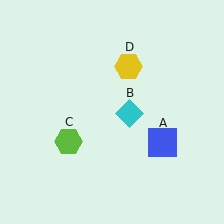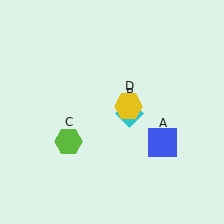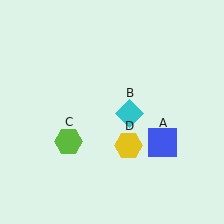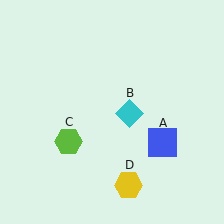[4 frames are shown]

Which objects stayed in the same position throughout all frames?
Blue square (object A) and cyan diamond (object B) and lime hexagon (object C) remained stationary.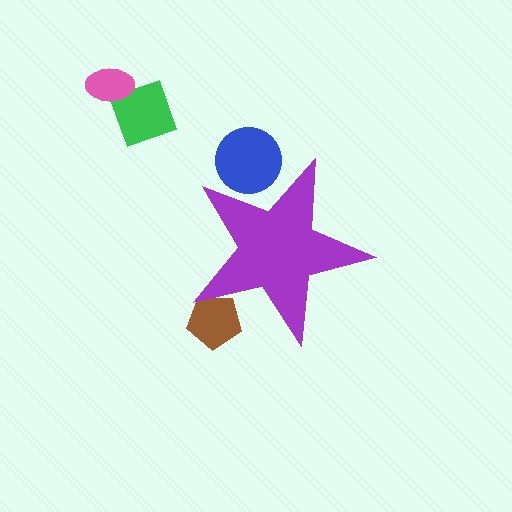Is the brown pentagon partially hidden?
Yes, the brown pentagon is partially hidden behind the purple star.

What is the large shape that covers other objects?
A purple star.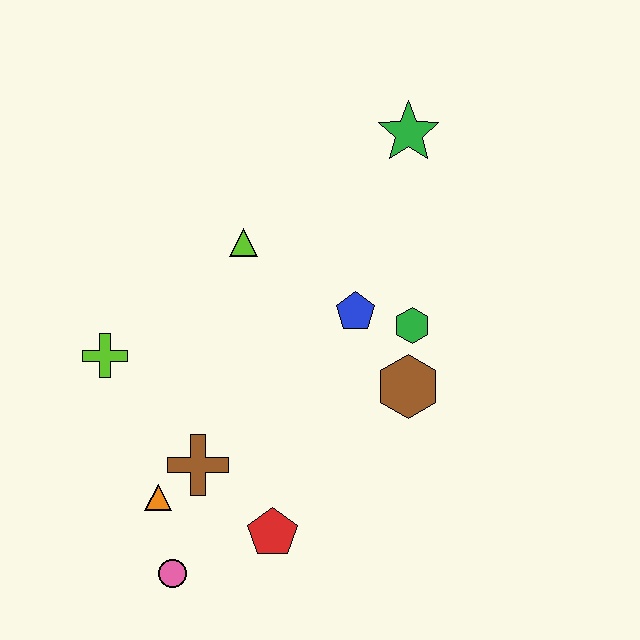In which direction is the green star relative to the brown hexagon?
The green star is above the brown hexagon.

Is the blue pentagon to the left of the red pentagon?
No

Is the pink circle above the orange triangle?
No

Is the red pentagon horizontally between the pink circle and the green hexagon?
Yes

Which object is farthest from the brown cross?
The green star is farthest from the brown cross.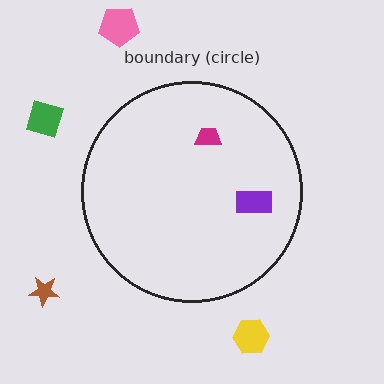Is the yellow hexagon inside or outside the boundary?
Outside.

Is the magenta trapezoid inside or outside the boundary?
Inside.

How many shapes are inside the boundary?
2 inside, 4 outside.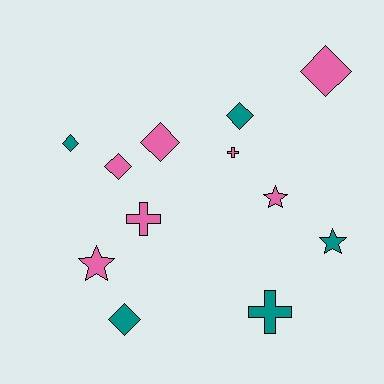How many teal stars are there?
There is 1 teal star.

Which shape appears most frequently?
Diamond, with 6 objects.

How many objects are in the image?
There are 12 objects.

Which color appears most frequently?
Pink, with 7 objects.